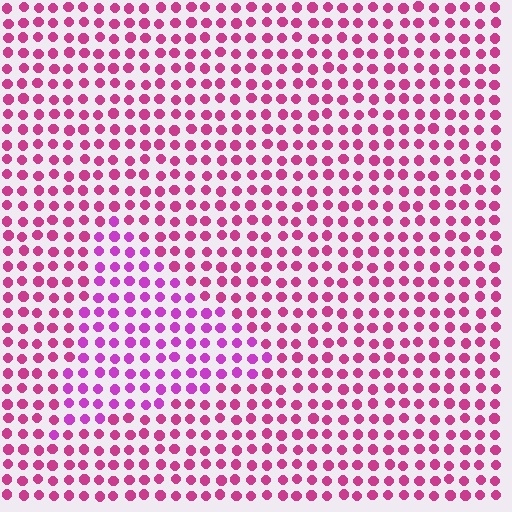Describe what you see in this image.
The image is filled with small magenta elements in a uniform arrangement. A triangle-shaped region is visible where the elements are tinted to a slightly different hue, forming a subtle color boundary.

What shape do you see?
I see a triangle.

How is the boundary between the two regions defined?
The boundary is defined purely by a slight shift in hue (about 27 degrees). Spacing, size, and orientation are identical on both sides.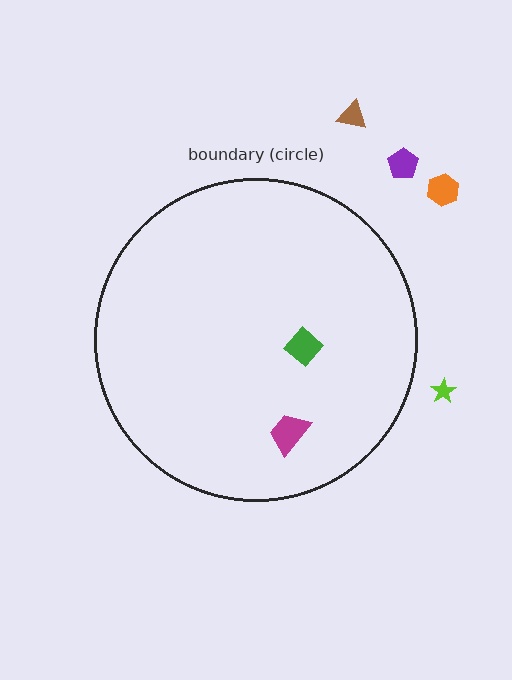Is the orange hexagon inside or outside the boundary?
Outside.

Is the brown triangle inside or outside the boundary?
Outside.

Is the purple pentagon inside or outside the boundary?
Outside.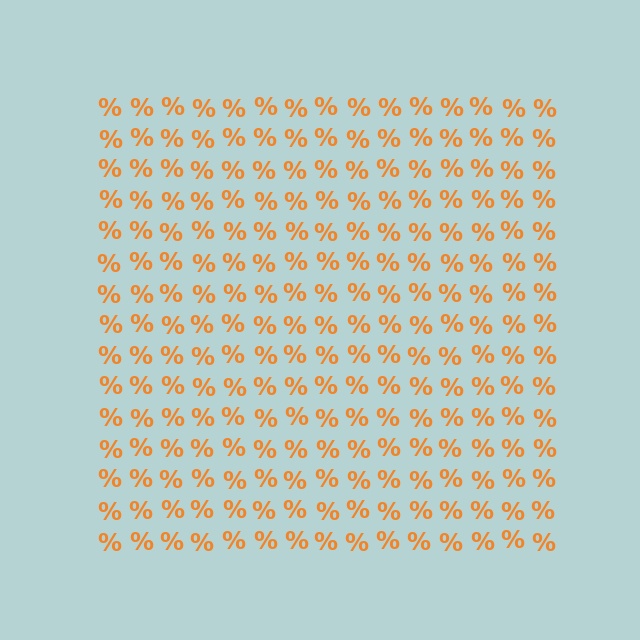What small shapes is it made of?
It is made of small percent signs.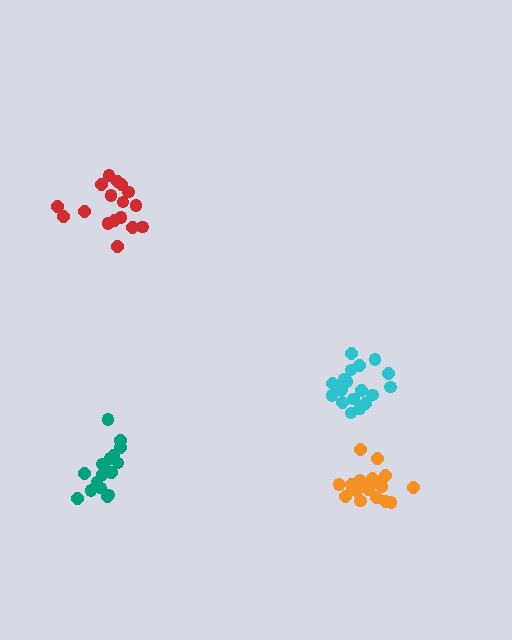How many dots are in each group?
Group 1: 21 dots, Group 2: 20 dots, Group 3: 17 dots, Group 4: 17 dots (75 total).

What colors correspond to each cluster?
The clusters are colored: cyan, orange, red, teal.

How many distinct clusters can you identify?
There are 4 distinct clusters.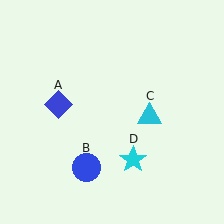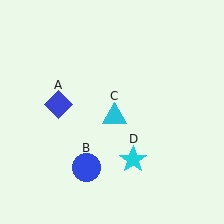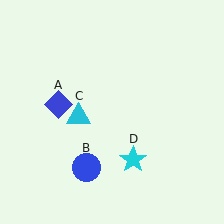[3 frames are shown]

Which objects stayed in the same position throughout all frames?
Blue diamond (object A) and blue circle (object B) and cyan star (object D) remained stationary.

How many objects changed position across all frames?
1 object changed position: cyan triangle (object C).